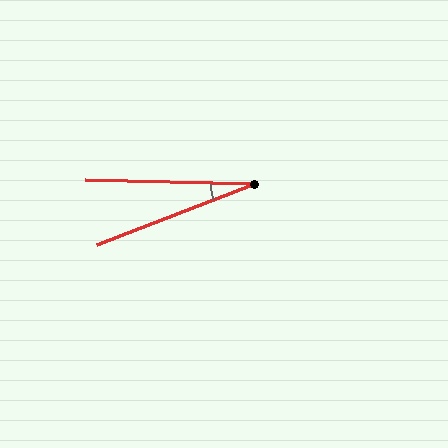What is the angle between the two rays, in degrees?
Approximately 22 degrees.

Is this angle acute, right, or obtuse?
It is acute.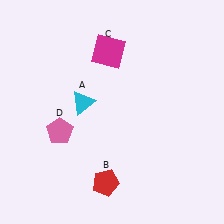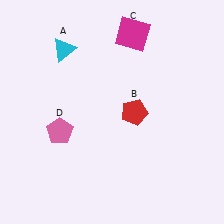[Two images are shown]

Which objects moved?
The objects that moved are: the cyan triangle (A), the red pentagon (B), the magenta square (C).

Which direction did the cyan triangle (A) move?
The cyan triangle (A) moved up.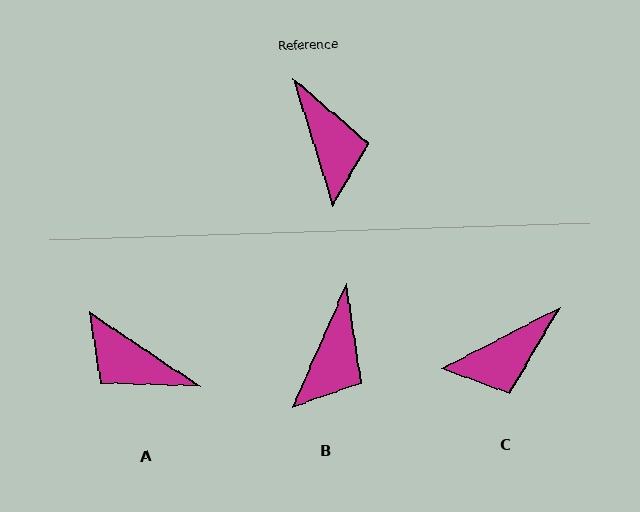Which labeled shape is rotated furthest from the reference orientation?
A, about 141 degrees away.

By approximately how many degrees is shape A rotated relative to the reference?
Approximately 141 degrees clockwise.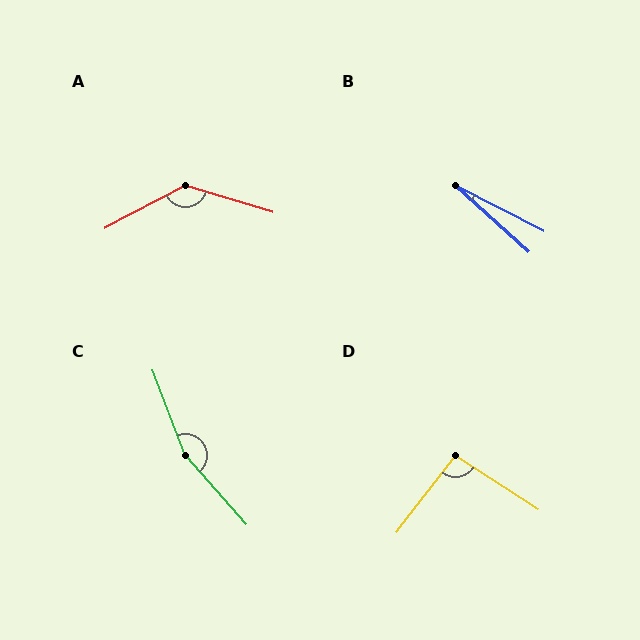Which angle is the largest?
C, at approximately 159 degrees.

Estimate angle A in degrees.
Approximately 135 degrees.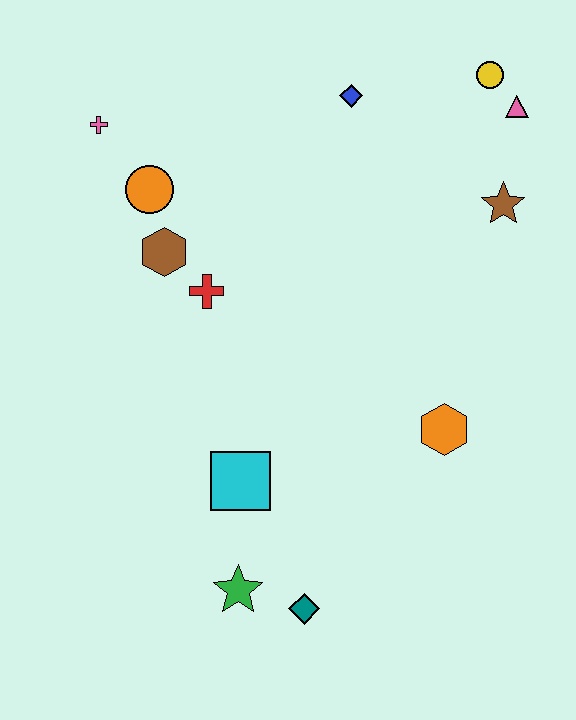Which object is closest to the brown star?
The pink triangle is closest to the brown star.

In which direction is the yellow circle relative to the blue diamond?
The yellow circle is to the right of the blue diamond.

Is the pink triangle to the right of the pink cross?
Yes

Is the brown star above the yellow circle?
No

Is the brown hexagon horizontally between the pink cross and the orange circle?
No